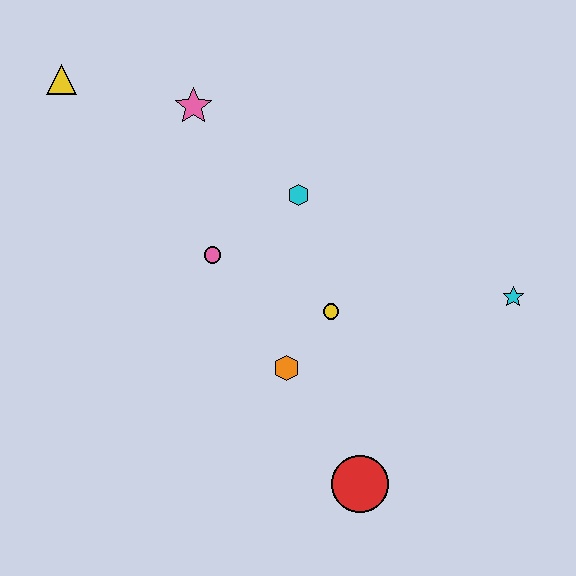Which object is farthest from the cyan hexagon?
The red circle is farthest from the cyan hexagon.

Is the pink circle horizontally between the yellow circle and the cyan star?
No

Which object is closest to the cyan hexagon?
The pink circle is closest to the cyan hexagon.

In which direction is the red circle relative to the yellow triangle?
The red circle is below the yellow triangle.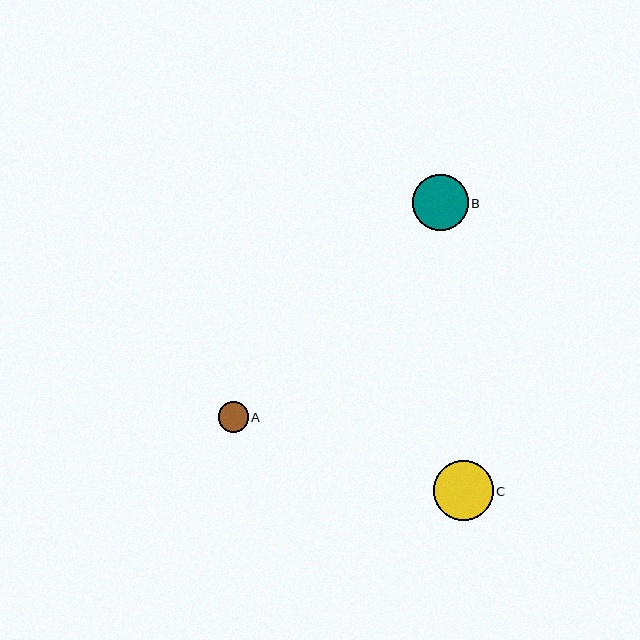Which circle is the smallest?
Circle A is the smallest with a size of approximately 30 pixels.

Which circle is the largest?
Circle C is the largest with a size of approximately 60 pixels.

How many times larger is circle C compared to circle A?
Circle C is approximately 2.0 times the size of circle A.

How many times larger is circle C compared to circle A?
Circle C is approximately 2.0 times the size of circle A.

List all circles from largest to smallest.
From largest to smallest: C, B, A.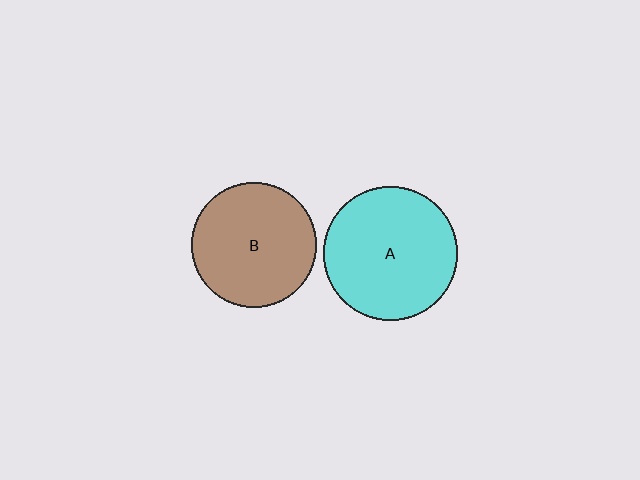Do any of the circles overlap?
No, none of the circles overlap.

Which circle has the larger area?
Circle A (cyan).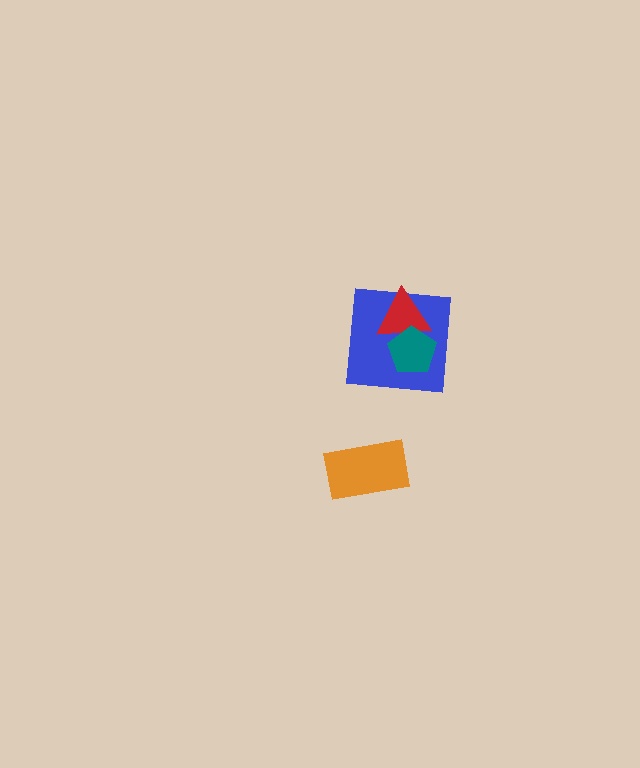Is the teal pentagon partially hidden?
No, no other shape covers it.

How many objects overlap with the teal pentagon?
2 objects overlap with the teal pentagon.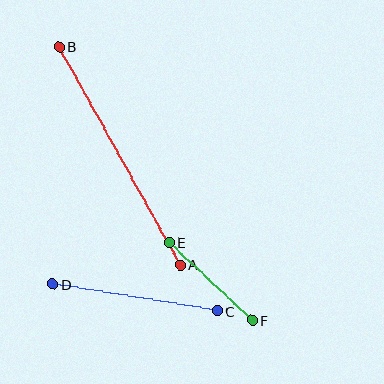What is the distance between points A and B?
The distance is approximately 250 pixels.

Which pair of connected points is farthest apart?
Points A and B are farthest apart.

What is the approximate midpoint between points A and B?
The midpoint is at approximately (120, 156) pixels.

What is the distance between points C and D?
The distance is approximately 167 pixels.